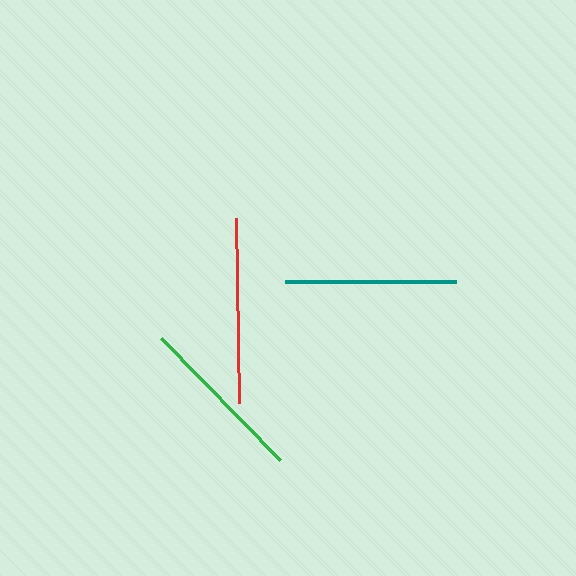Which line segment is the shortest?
The teal line is the shortest at approximately 170 pixels.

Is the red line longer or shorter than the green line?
The red line is longer than the green line.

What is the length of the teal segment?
The teal segment is approximately 170 pixels long.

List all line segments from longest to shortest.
From longest to shortest: red, green, teal.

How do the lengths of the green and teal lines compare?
The green and teal lines are approximately the same length.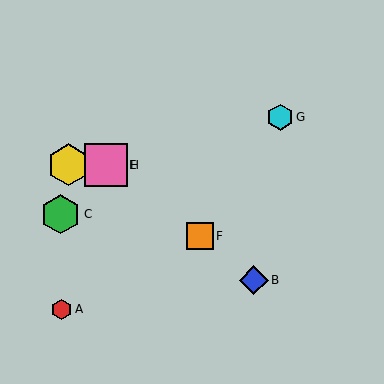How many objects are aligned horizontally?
3 objects (D, E, H) are aligned horizontally.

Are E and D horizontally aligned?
Yes, both are at y≈165.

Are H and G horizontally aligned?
No, H is at y≈165 and G is at y≈117.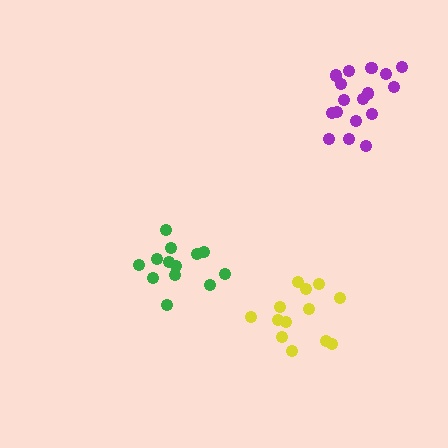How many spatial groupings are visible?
There are 3 spatial groupings.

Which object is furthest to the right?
The purple cluster is rightmost.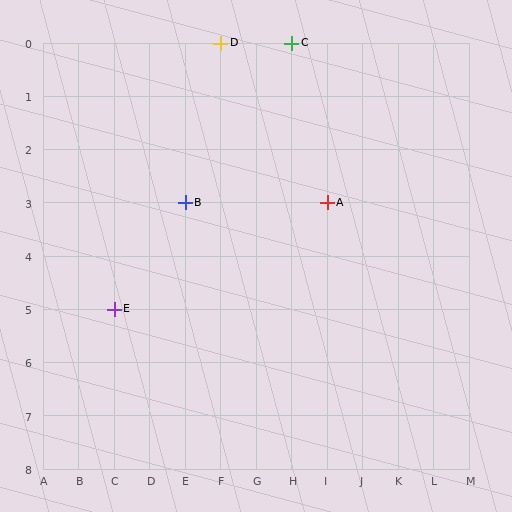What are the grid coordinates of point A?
Point A is at grid coordinates (I, 3).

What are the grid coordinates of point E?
Point E is at grid coordinates (C, 5).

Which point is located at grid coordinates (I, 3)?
Point A is at (I, 3).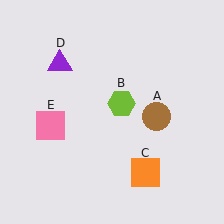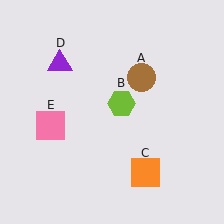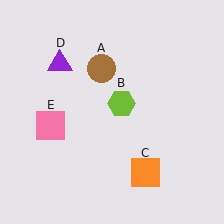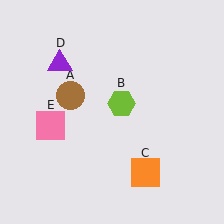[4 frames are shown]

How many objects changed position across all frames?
1 object changed position: brown circle (object A).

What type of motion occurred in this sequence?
The brown circle (object A) rotated counterclockwise around the center of the scene.